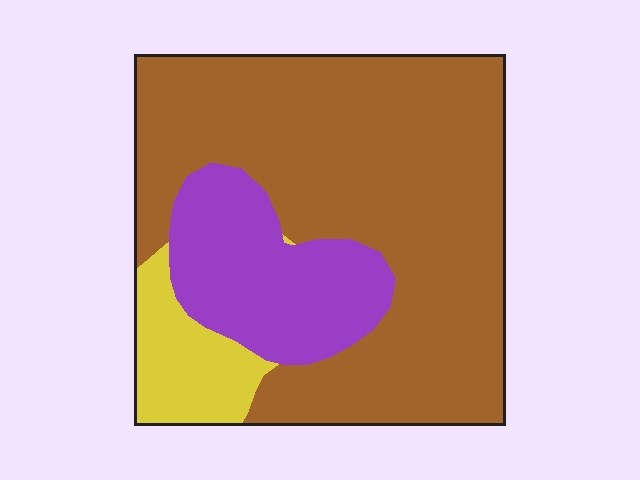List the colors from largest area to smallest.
From largest to smallest: brown, purple, yellow.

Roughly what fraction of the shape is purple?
Purple takes up less than a quarter of the shape.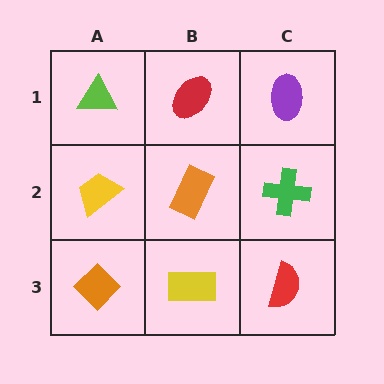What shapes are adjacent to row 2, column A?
A lime triangle (row 1, column A), an orange diamond (row 3, column A), an orange rectangle (row 2, column B).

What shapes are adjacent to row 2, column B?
A red ellipse (row 1, column B), a yellow rectangle (row 3, column B), a yellow trapezoid (row 2, column A), a green cross (row 2, column C).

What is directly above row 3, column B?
An orange rectangle.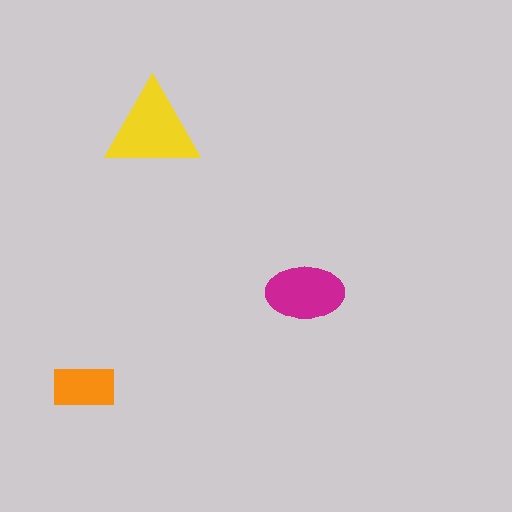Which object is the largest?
The yellow triangle.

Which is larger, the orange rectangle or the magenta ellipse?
The magenta ellipse.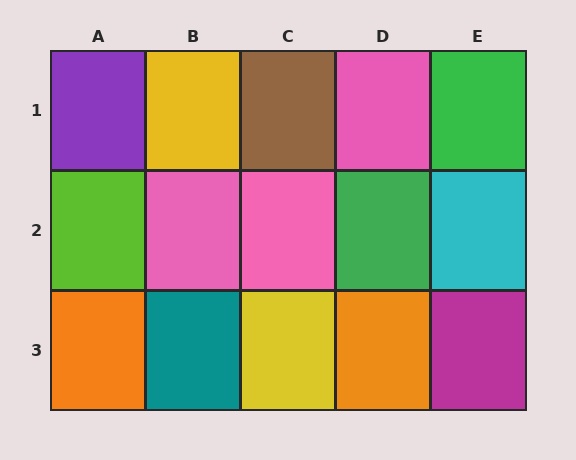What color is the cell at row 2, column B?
Pink.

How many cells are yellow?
2 cells are yellow.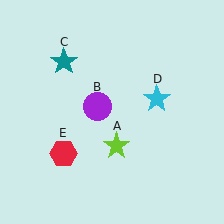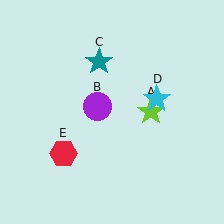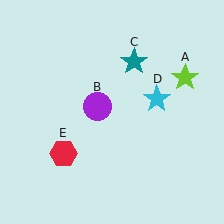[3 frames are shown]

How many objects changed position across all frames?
2 objects changed position: lime star (object A), teal star (object C).